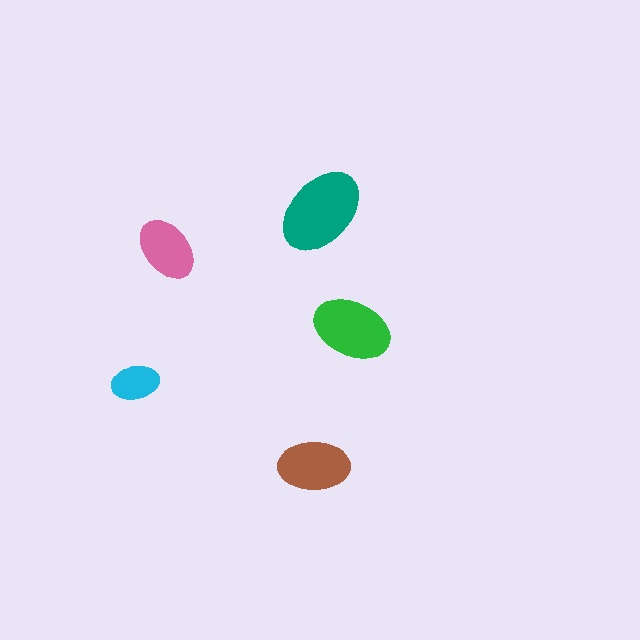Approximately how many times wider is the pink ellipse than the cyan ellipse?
About 1.5 times wider.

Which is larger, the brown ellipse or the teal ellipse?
The teal one.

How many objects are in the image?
There are 5 objects in the image.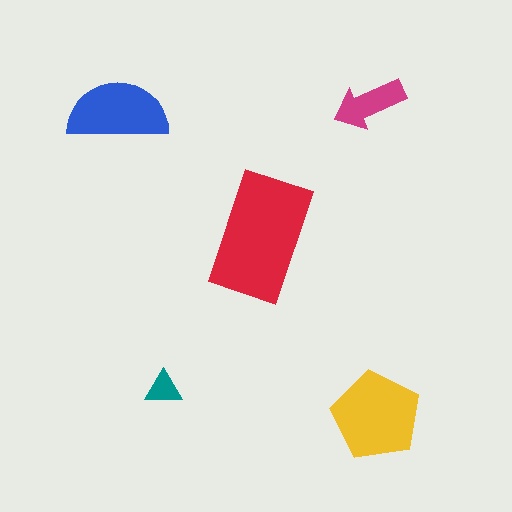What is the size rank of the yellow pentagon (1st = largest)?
2nd.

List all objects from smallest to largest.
The teal triangle, the magenta arrow, the blue semicircle, the yellow pentagon, the red rectangle.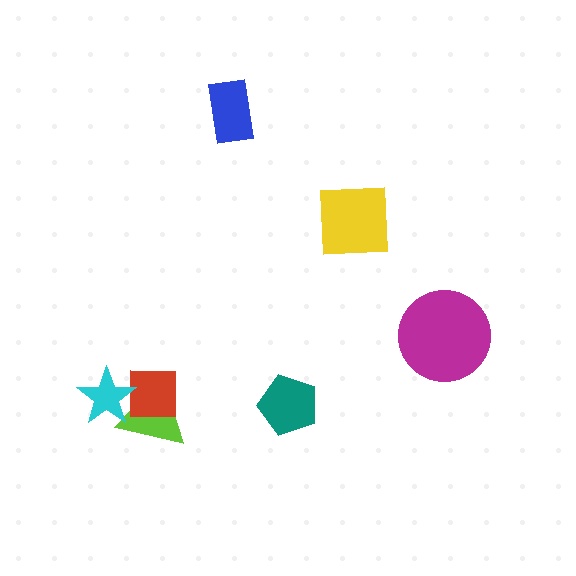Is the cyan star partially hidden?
No, no other shape covers it.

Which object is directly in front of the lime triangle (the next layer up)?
The red square is directly in front of the lime triangle.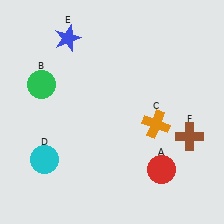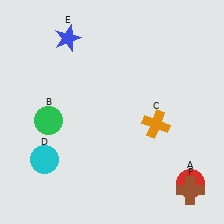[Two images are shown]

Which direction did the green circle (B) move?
The green circle (B) moved down.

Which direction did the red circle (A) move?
The red circle (A) moved right.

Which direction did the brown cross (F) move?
The brown cross (F) moved down.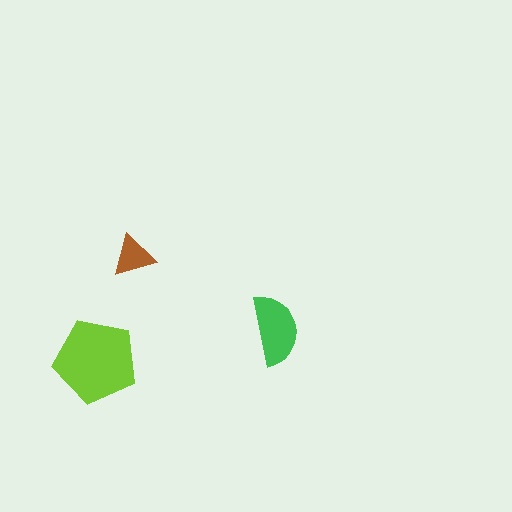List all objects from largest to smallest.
The lime pentagon, the green semicircle, the brown triangle.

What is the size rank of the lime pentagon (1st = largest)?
1st.